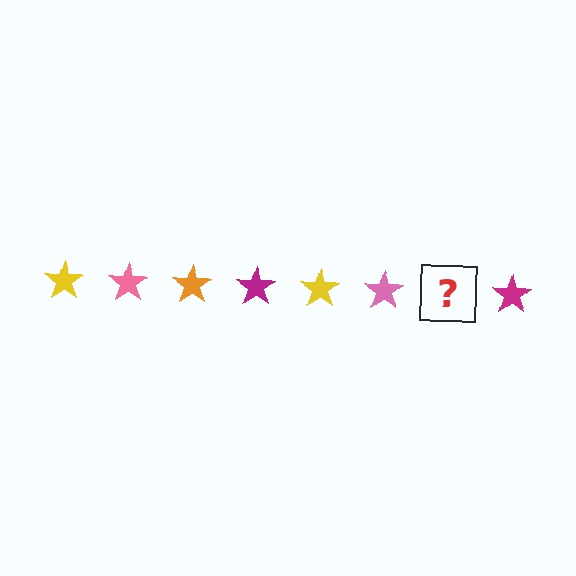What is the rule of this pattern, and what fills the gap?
The rule is that the pattern cycles through yellow, pink, orange, magenta stars. The gap should be filled with an orange star.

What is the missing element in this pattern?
The missing element is an orange star.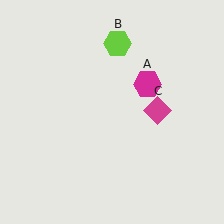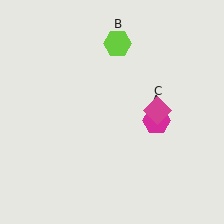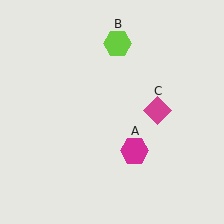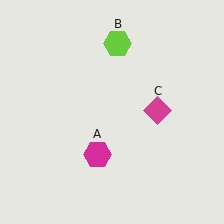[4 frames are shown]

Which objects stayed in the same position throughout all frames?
Lime hexagon (object B) and magenta diamond (object C) remained stationary.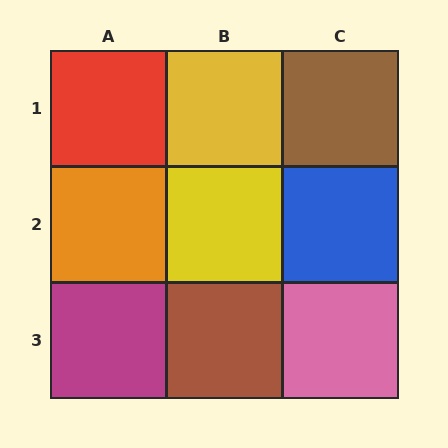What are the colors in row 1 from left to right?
Red, yellow, brown.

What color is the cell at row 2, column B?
Yellow.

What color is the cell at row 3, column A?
Magenta.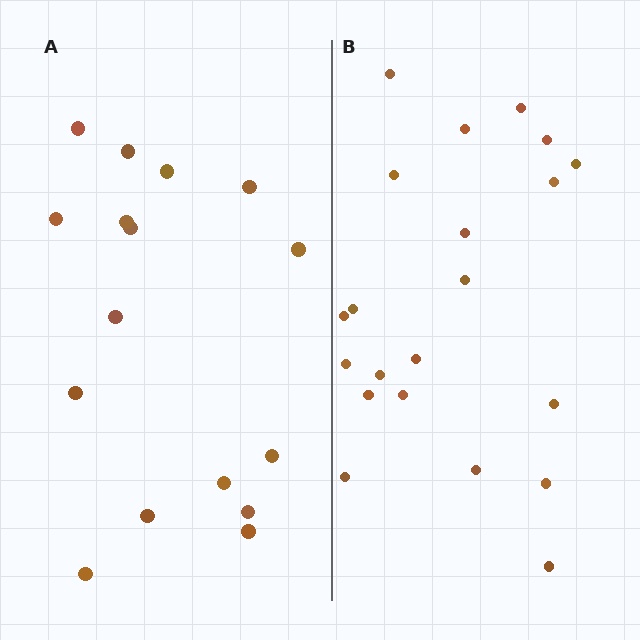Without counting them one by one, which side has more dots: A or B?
Region B (the right region) has more dots.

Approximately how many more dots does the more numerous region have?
Region B has about 5 more dots than region A.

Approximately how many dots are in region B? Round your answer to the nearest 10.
About 20 dots. (The exact count is 21, which rounds to 20.)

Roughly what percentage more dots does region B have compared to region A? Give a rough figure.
About 30% more.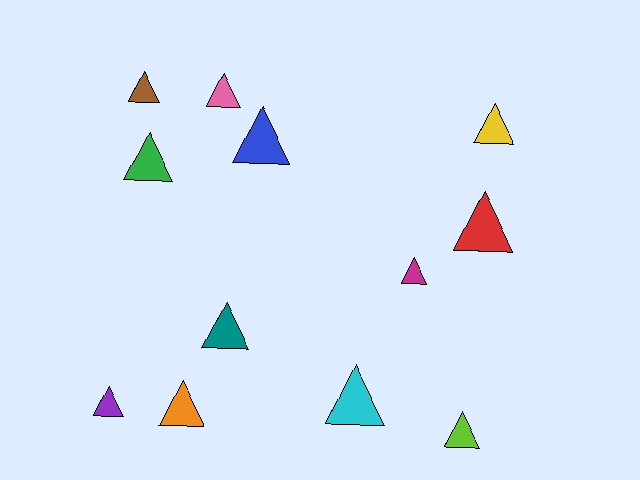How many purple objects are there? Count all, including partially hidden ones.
There is 1 purple object.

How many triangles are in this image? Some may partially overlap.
There are 12 triangles.